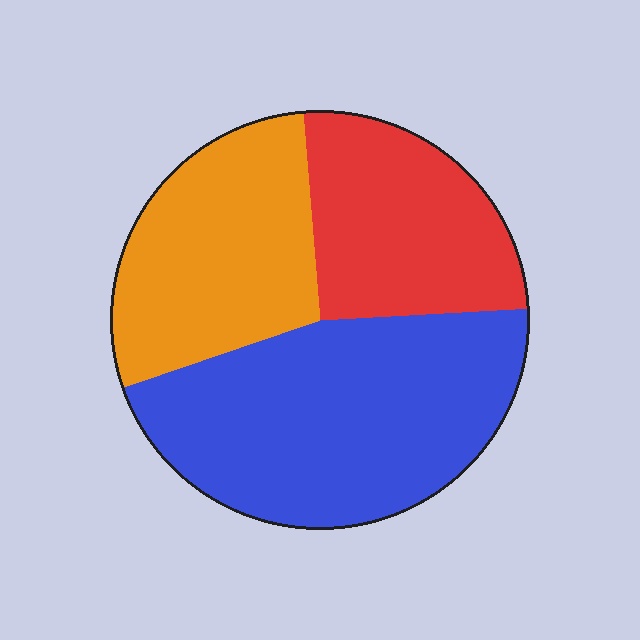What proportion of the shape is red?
Red takes up about one quarter (1/4) of the shape.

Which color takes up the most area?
Blue, at roughly 45%.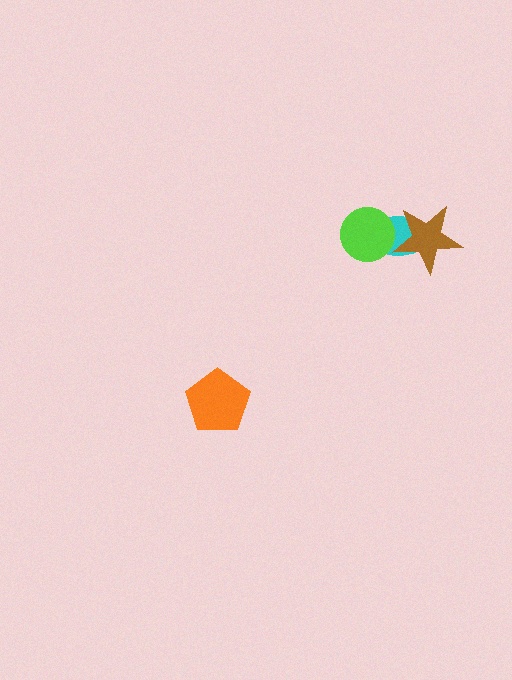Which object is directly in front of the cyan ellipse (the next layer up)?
The lime circle is directly in front of the cyan ellipse.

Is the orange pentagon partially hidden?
No, no other shape covers it.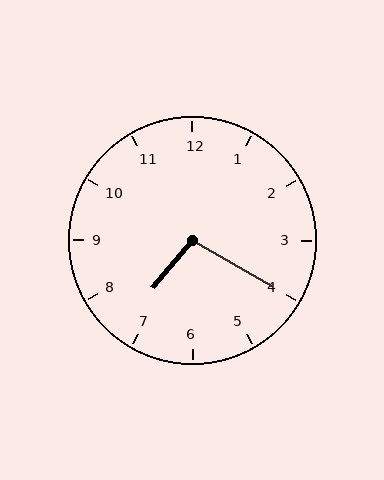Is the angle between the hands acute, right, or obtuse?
It is obtuse.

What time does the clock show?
7:20.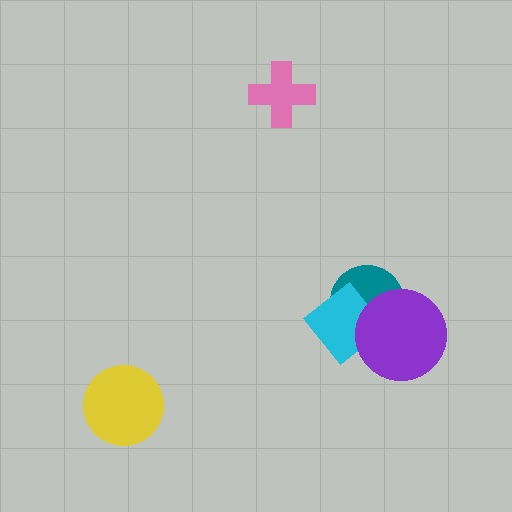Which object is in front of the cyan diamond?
The purple circle is in front of the cyan diamond.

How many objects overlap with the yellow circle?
0 objects overlap with the yellow circle.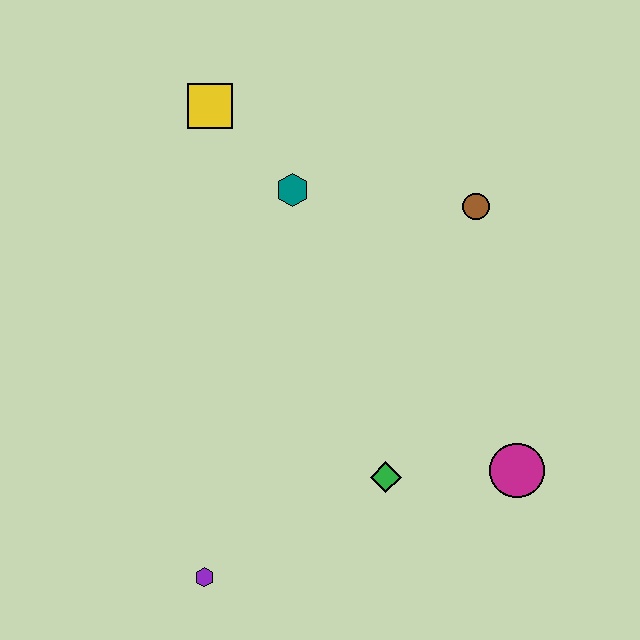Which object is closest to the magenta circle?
The green diamond is closest to the magenta circle.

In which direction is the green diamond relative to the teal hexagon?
The green diamond is below the teal hexagon.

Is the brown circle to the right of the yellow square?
Yes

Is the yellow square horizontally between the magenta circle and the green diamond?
No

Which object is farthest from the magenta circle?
The yellow square is farthest from the magenta circle.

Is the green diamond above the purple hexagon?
Yes